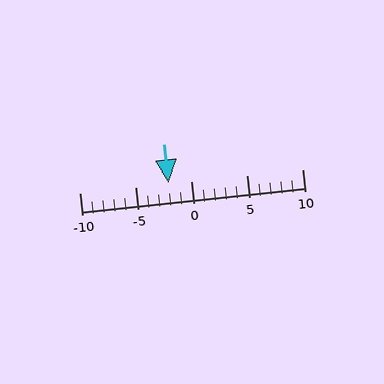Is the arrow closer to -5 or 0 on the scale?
The arrow is closer to 0.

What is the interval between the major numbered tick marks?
The major tick marks are spaced 5 units apart.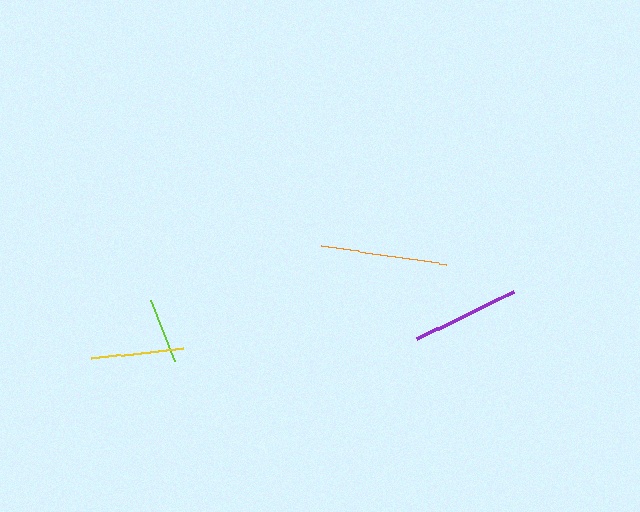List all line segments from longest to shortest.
From longest to shortest: orange, purple, yellow, lime.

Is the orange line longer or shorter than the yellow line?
The orange line is longer than the yellow line.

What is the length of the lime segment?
The lime segment is approximately 65 pixels long.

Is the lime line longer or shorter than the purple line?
The purple line is longer than the lime line.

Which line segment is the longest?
The orange line is the longest at approximately 126 pixels.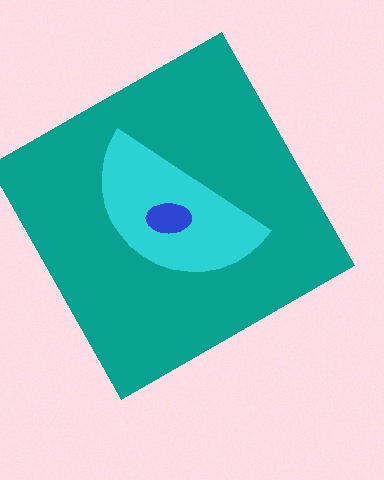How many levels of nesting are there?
3.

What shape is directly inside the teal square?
The cyan semicircle.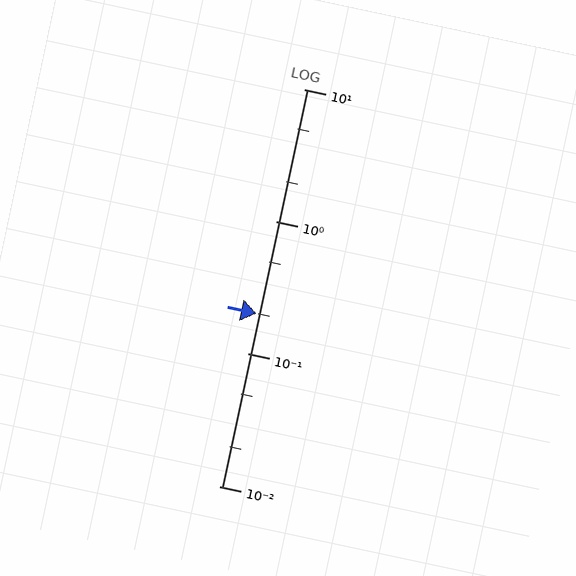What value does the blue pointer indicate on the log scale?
The pointer indicates approximately 0.2.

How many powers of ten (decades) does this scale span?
The scale spans 3 decades, from 0.01 to 10.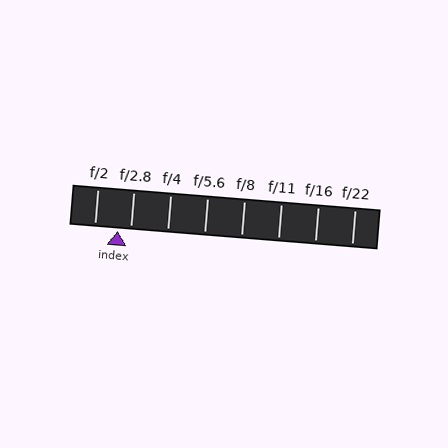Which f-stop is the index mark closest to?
The index mark is closest to f/2.8.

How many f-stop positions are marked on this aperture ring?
There are 8 f-stop positions marked.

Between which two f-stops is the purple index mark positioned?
The index mark is between f/2 and f/2.8.